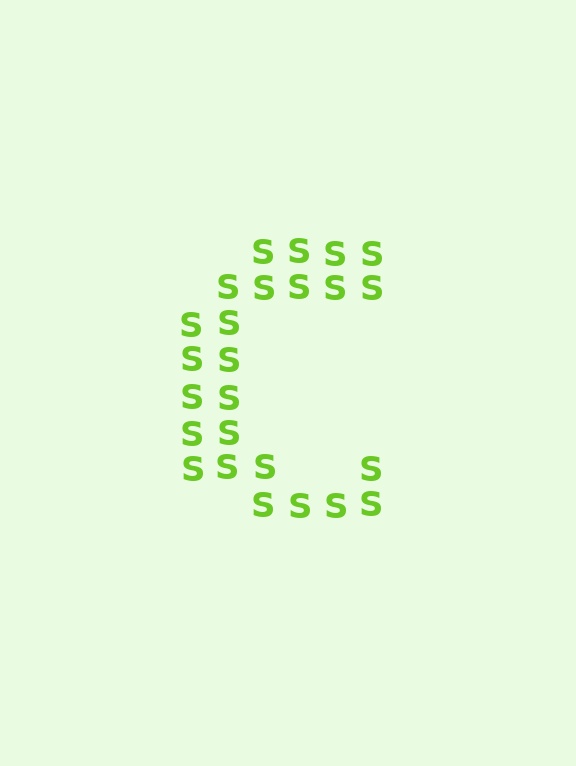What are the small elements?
The small elements are letter S's.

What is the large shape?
The large shape is the letter C.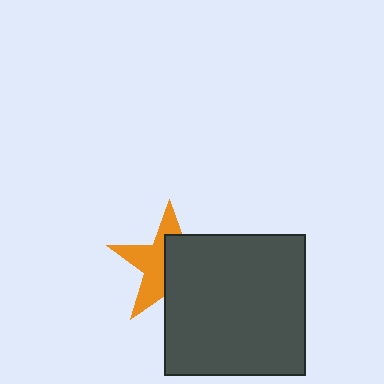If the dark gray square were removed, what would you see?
You would see the complete orange star.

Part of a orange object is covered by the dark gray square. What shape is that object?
It is a star.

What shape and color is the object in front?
The object in front is a dark gray square.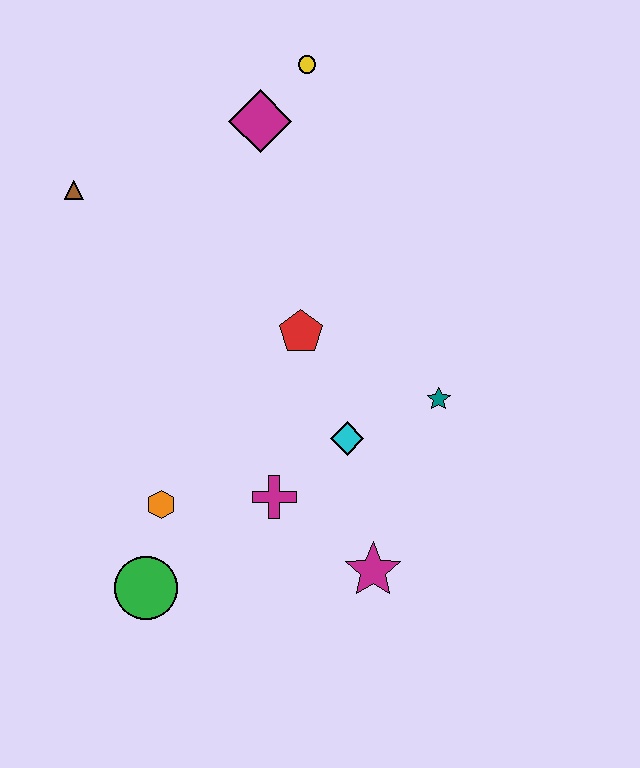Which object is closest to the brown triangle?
The magenta diamond is closest to the brown triangle.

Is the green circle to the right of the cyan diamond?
No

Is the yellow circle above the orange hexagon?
Yes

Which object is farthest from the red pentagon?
The green circle is farthest from the red pentagon.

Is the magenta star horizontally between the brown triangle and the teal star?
Yes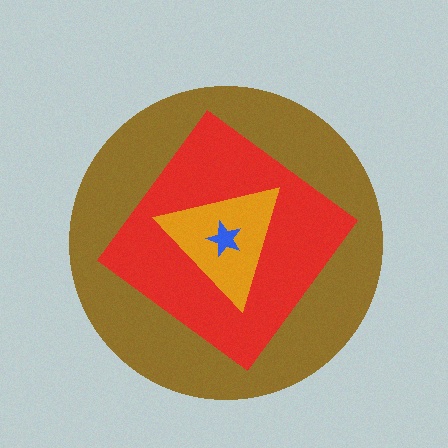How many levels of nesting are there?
4.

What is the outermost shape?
The brown circle.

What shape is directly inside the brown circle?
The red diamond.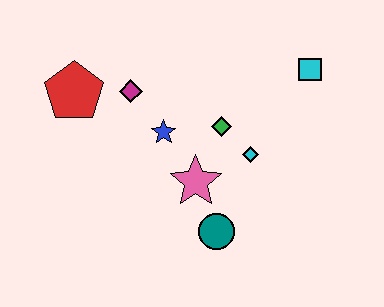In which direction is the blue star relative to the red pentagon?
The blue star is to the right of the red pentagon.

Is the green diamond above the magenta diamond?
No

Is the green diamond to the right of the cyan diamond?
No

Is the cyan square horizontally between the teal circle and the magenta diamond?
No